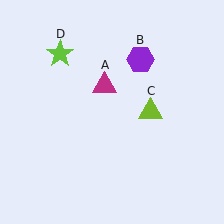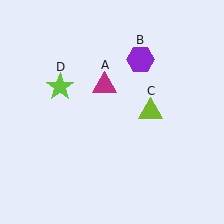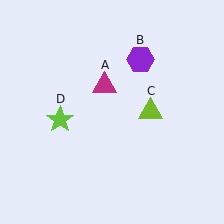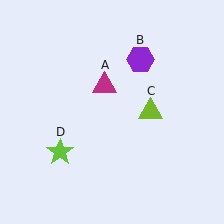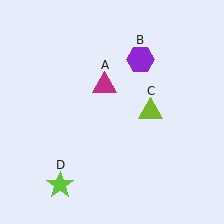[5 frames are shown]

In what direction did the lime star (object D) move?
The lime star (object D) moved down.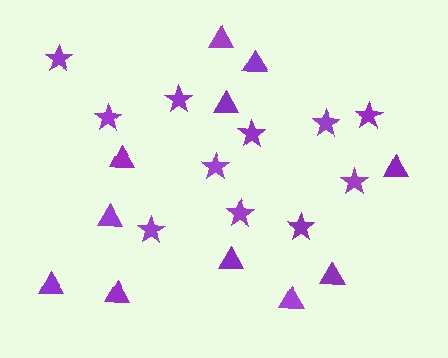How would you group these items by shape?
There are 2 groups: one group of stars (11) and one group of triangles (11).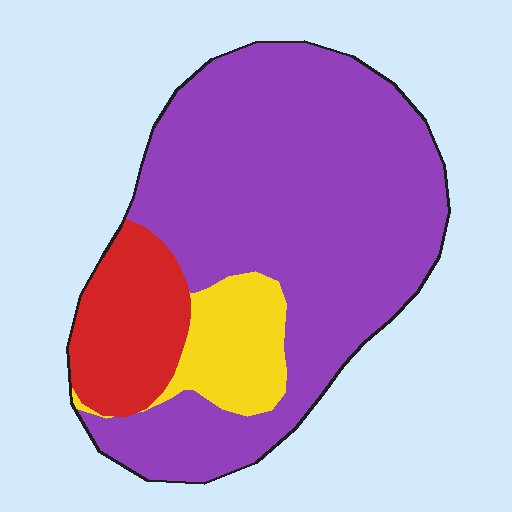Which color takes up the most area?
Purple, at roughly 75%.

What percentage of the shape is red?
Red takes up about one sixth (1/6) of the shape.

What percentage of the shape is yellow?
Yellow takes up about one eighth (1/8) of the shape.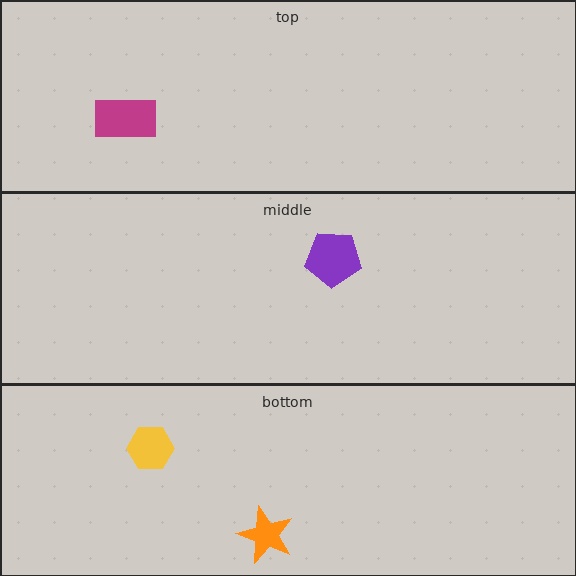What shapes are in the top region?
The magenta rectangle.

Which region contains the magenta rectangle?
The top region.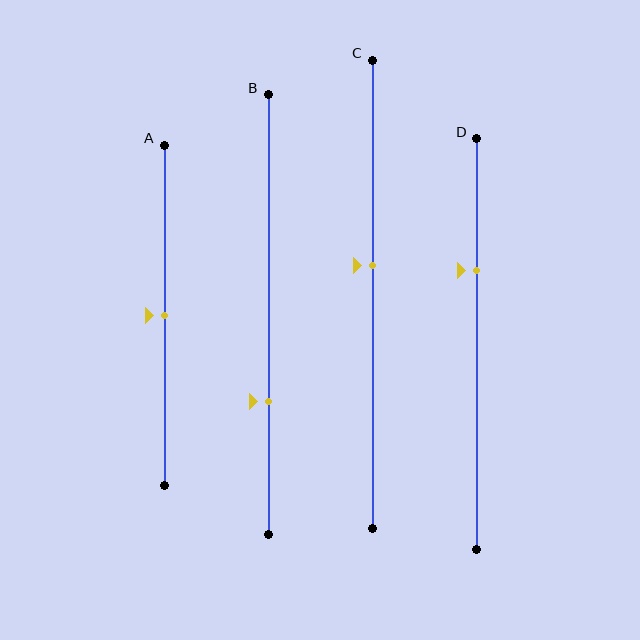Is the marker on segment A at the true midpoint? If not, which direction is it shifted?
Yes, the marker on segment A is at the true midpoint.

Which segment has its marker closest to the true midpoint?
Segment A has its marker closest to the true midpoint.